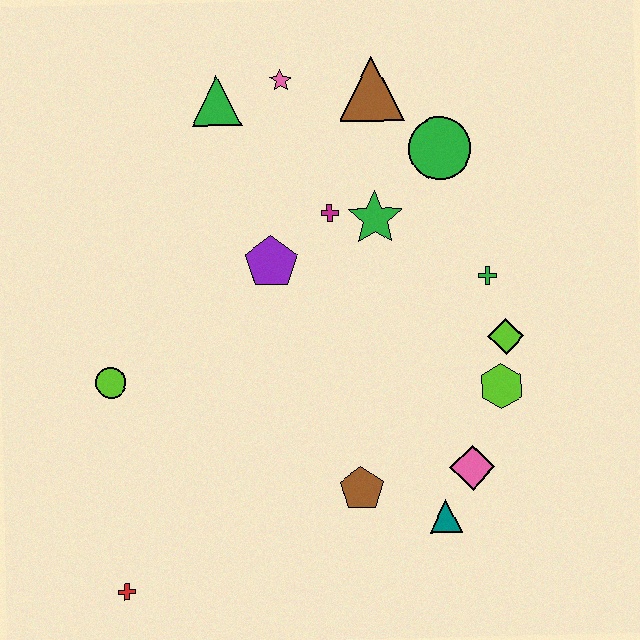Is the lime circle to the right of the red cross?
No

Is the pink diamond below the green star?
Yes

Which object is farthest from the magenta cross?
The red cross is farthest from the magenta cross.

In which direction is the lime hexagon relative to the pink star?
The lime hexagon is below the pink star.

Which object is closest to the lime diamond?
The lime hexagon is closest to the lime diamond.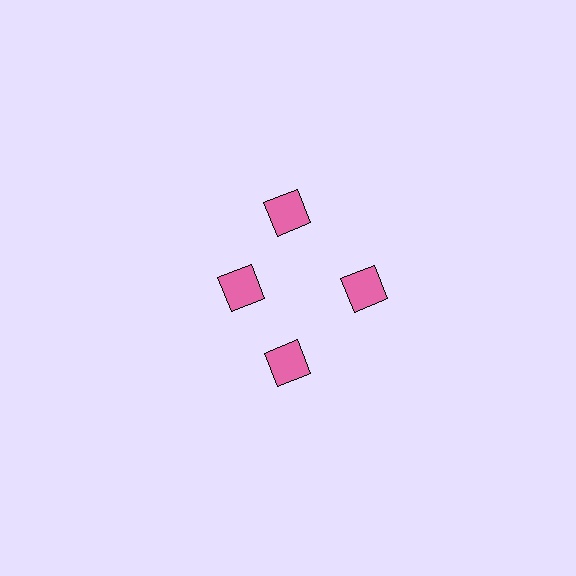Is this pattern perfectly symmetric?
No. The 4 pink squares are arranged in a ring, but one element near the 9 o'clock position is pulled inward toward the center, breaking the 4-fold rotational symmetry.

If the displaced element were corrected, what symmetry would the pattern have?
It would have 4-fold rotational symmetry — the pattern would map onto itself every 90 degrees.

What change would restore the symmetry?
The symmetry would be restored by moving it outward, back onto the ring so that all 4 squares sit at equal angles and equal distance from the center.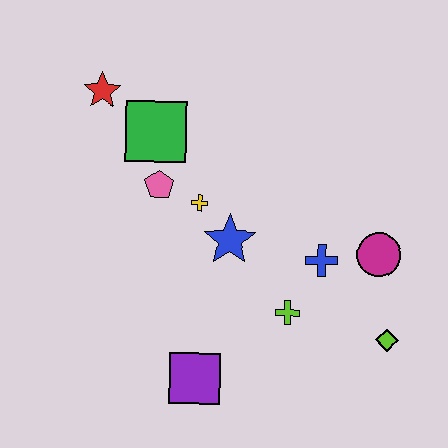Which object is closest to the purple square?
The lime cross is closest to the purple square.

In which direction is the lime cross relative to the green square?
The lime cross is below the green square.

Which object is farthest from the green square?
The lime diamond is farthest from the green square.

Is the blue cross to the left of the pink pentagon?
No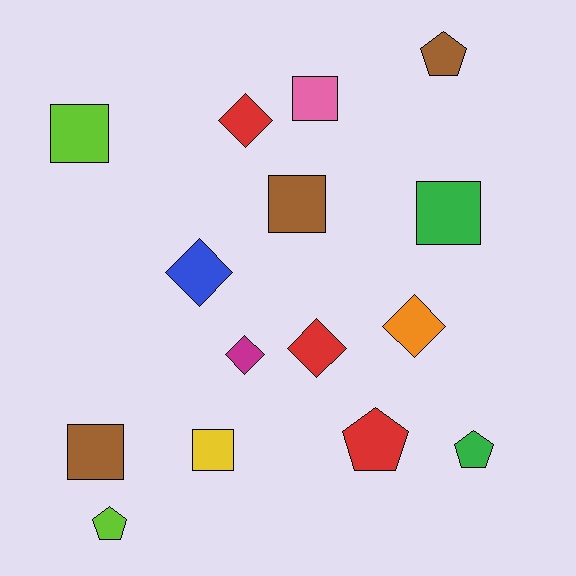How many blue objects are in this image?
There is 1 blue object.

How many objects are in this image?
There are 15 objects.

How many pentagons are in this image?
There are 4 pentagons.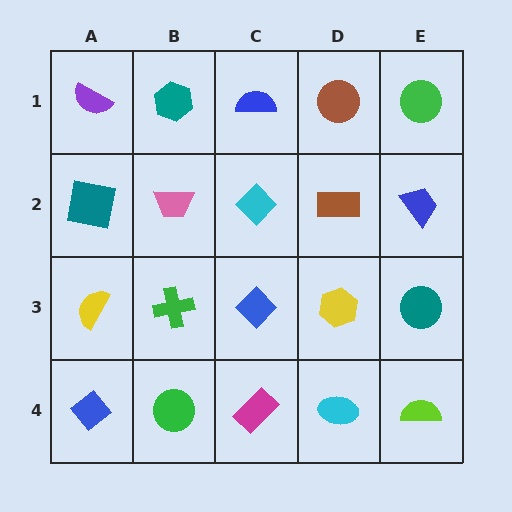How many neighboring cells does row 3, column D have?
4.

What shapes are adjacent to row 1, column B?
A pink trapezoid (row 2, column B), a purple semicircle (row 1, column A), a blue semicircle (row 1, column C).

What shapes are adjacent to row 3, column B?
A pink trapezoid (row 2, column B), a green circle (row 4, column B), a yellow semicircle (row 3, column A), a blue diamond (row 3, column C).